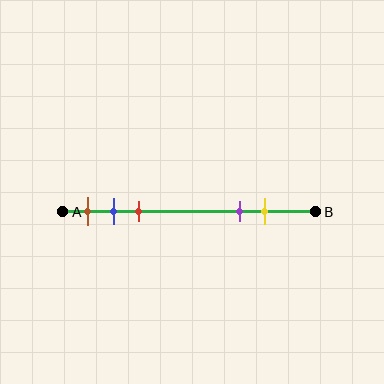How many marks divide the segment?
There are 5 marks dividing the segment.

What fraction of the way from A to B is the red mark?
The red mark is approximately 30% (0.3) of the way from A to B.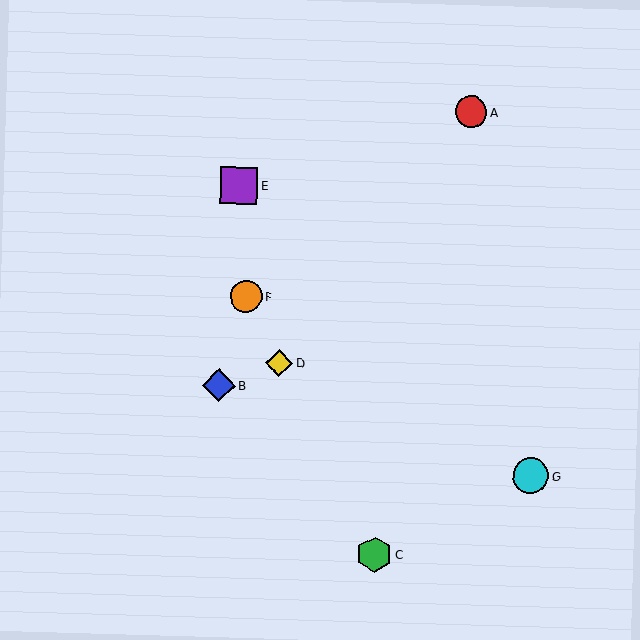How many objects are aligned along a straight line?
3 objects (C, D, F) are aligned along a straight line.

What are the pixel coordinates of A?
Object A is at (471, 112).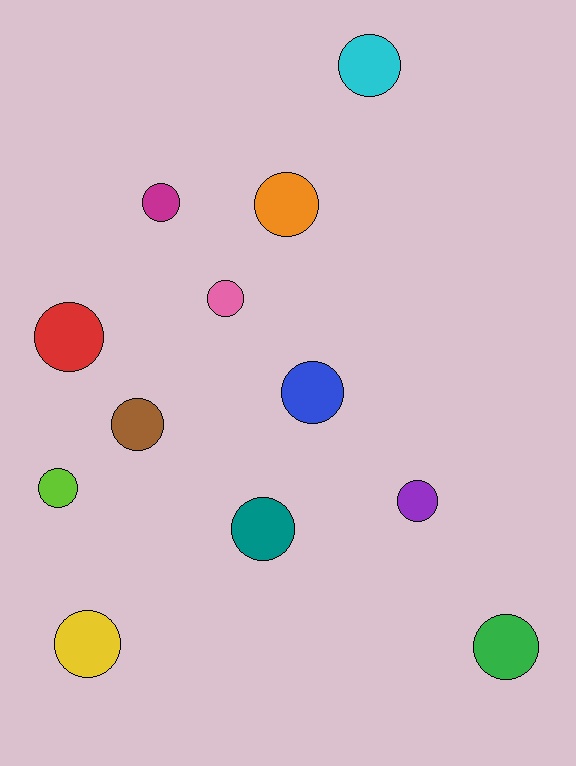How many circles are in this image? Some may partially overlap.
There are 12 circles.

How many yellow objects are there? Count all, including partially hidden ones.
There is 1 yellow object.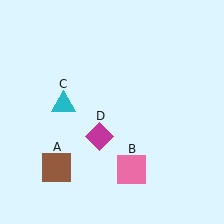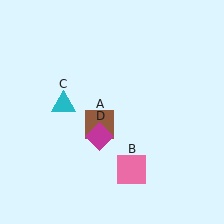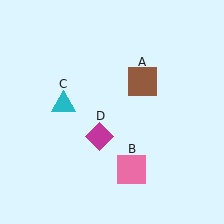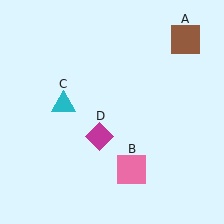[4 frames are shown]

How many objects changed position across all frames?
1 object changed position: brown square (object A).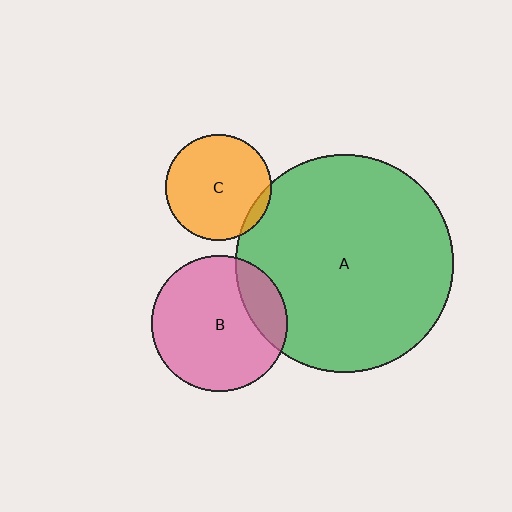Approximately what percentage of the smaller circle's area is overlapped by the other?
Approximately 20%.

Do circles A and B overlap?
Yes.